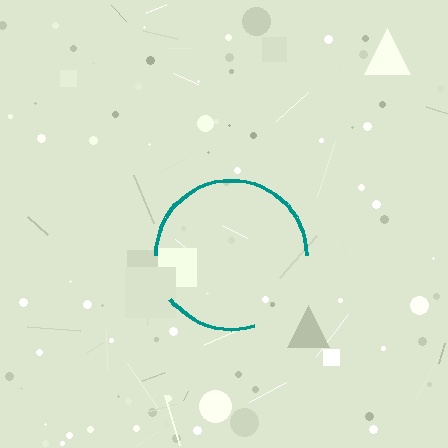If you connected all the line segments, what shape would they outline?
They would outline a circle.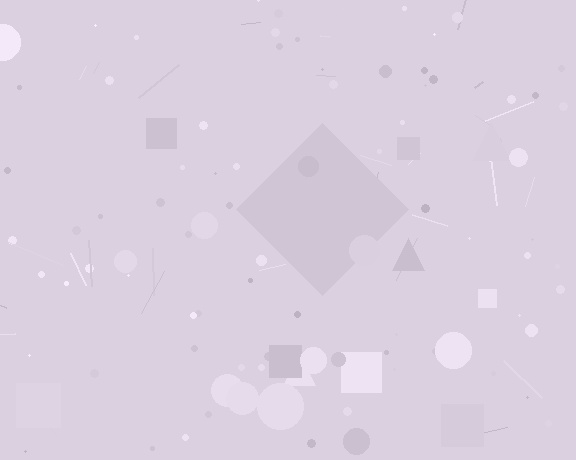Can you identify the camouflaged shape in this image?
The camouflaged shape is a diamond.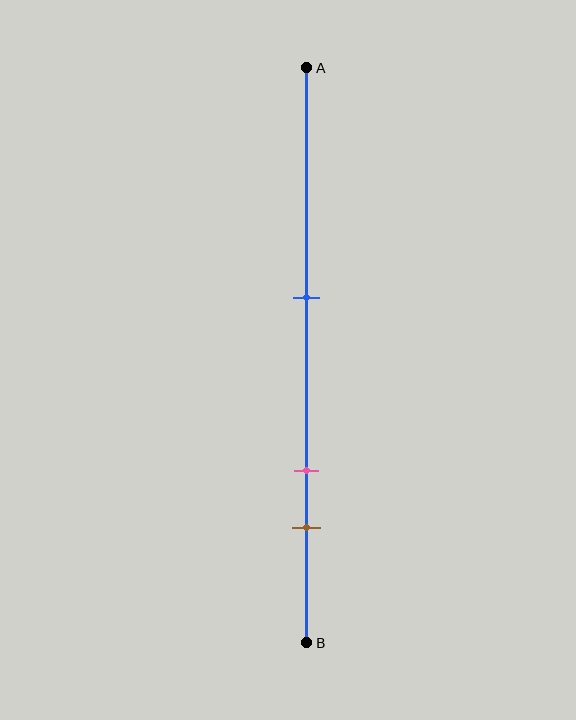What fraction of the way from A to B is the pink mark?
The pink mark is approximately 70% (0.7) of the way from A to B.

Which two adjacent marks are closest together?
The pink and brown marks are the closest adjacent pair.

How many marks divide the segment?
There are 3 marks dividing the segment.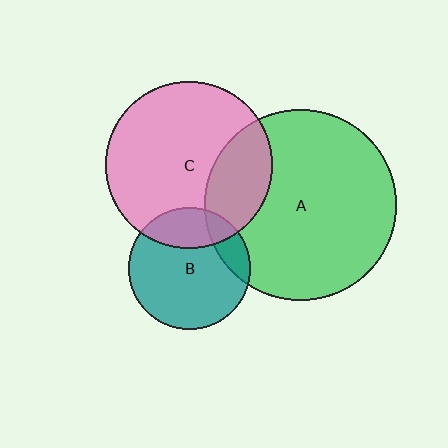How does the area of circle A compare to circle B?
Approximately 2.5 times.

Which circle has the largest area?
Circle A (green).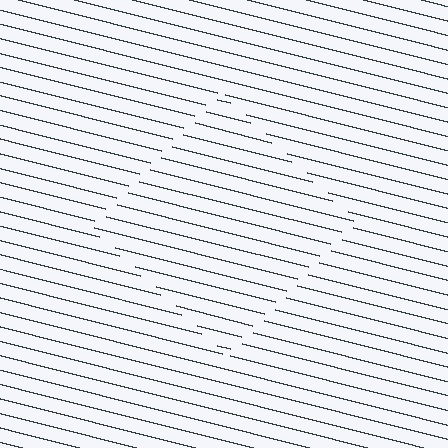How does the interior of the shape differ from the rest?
The interior of the shape contains the same grating, shifted by half a period — the contour is defined by the phase discontinuity where line-ends from the inner and outer gratings abut.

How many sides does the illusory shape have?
4 sides — the line-ends trace a square.